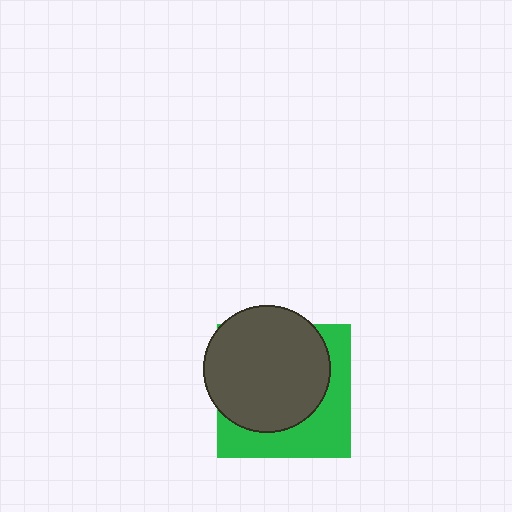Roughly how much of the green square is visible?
A small part of it is visible (roughly 39%).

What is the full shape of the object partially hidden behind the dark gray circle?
The partially hidden object is a green square.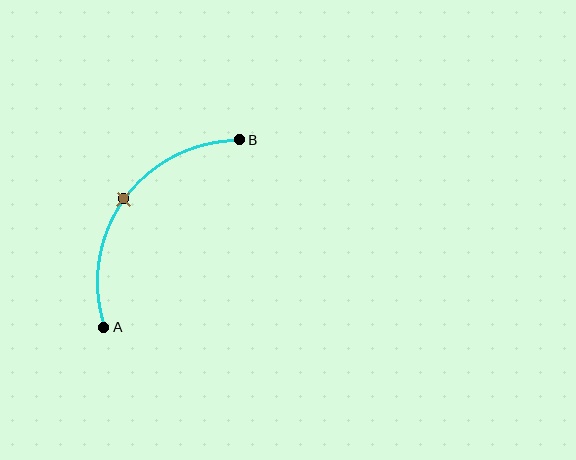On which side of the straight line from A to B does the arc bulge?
The arc bulges above and to the left of the straight line connecting A and B.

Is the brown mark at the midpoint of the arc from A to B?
Yes. The brown mark lies on the arc at equal arc-length from both A and B — it is the arc midpoint.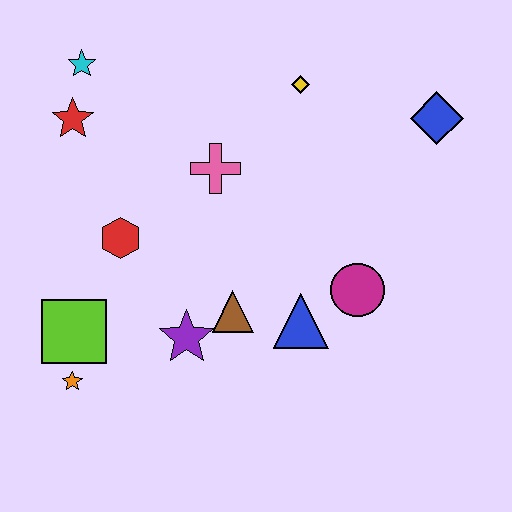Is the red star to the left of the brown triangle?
Yes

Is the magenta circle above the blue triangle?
Yes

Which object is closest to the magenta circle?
The blue triangle is closest to the magenta circle.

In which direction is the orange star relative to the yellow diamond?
The orange star is below the yellow diamond.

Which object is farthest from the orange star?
The blue diamond is farthest from the orange star.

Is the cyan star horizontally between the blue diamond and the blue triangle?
No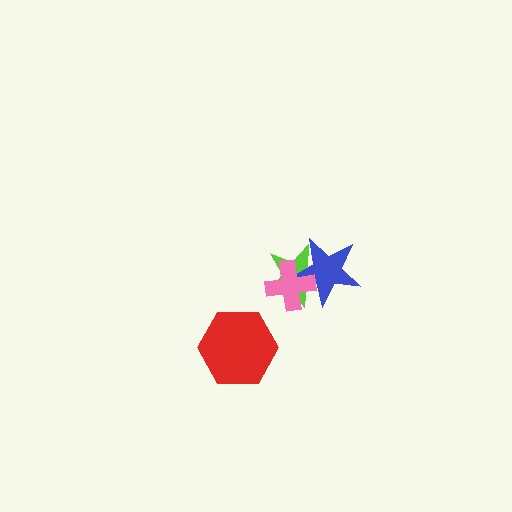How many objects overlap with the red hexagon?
0 objects overlap with the red hexagon.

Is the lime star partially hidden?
Yes, it is partially covered by another shape.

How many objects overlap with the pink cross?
2 objects overlap with the pink cross.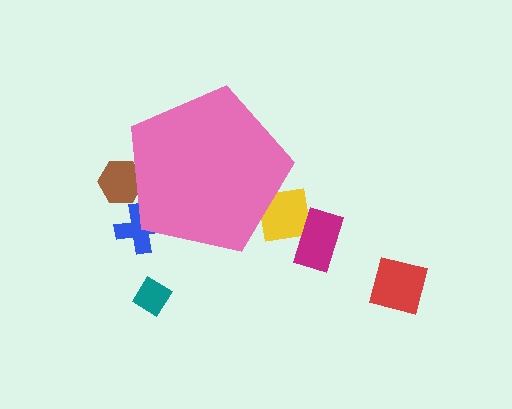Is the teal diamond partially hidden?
No, the teal diamond is fully visible.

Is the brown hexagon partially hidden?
Yes, the brown hexagon is partially hidden behind the pink pentagon.